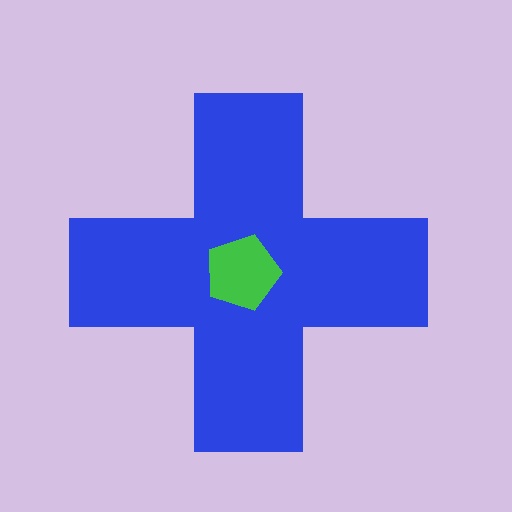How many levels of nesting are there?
2.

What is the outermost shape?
The blue cross.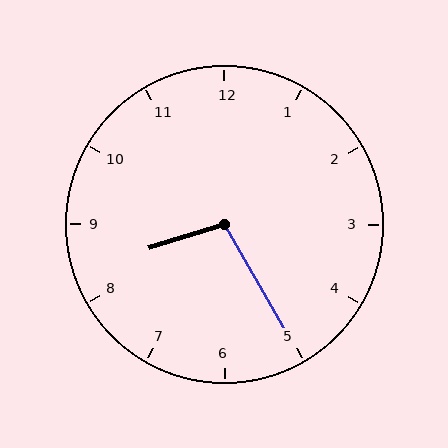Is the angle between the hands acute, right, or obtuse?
It is obtuse.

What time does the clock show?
8:25.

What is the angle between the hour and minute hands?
Approximately 102 degrees.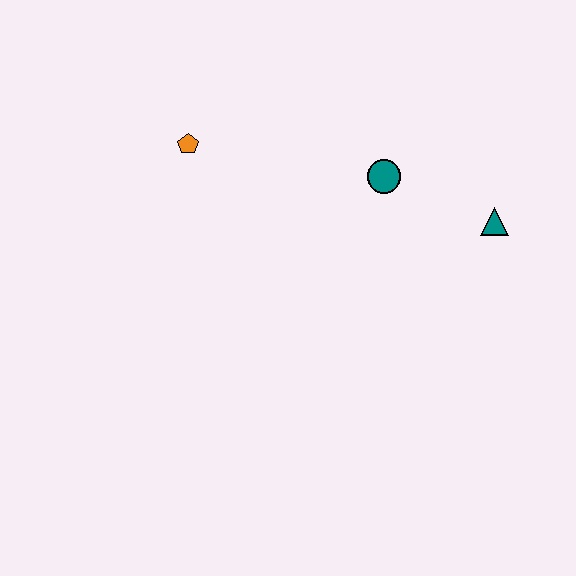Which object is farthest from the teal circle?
The orange pentagon is farthest from the teal circle.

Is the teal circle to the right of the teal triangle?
No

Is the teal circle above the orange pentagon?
No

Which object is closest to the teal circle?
The teal triangle is closest to the teal circle.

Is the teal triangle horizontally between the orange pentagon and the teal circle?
No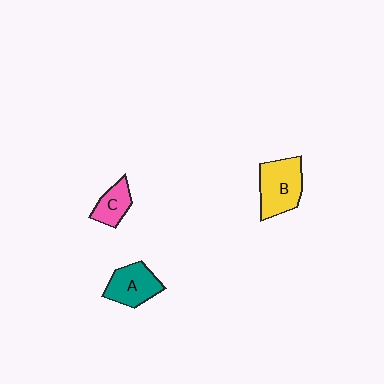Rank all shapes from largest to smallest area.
From largest to smallest: B (yellow), A (teal), C (pink).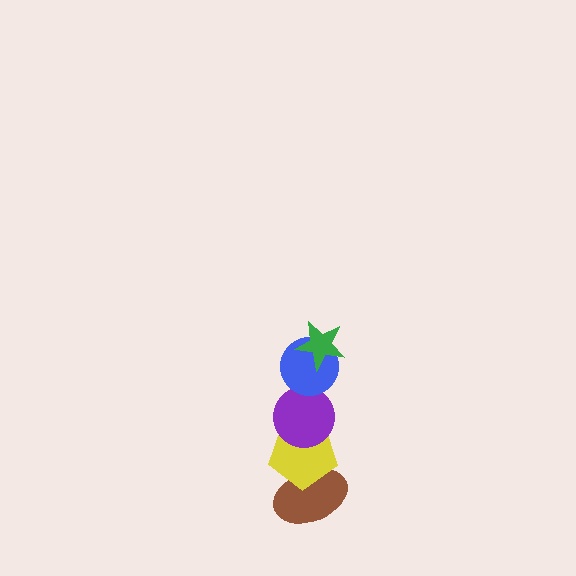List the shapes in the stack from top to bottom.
From top to bottom: the green star, the blue circle, the purple circle, the yellow pentagon, the brown ellipse.